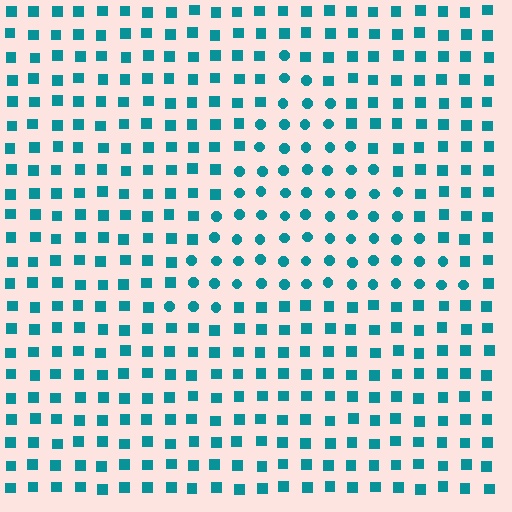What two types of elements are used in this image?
The image uses circles inside the triangle region and squares outside it.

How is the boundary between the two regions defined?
The boundary is defined by a change in element shape: circles inside vs. squares outside. All elements share the same color and spacing.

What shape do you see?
I see a triangle.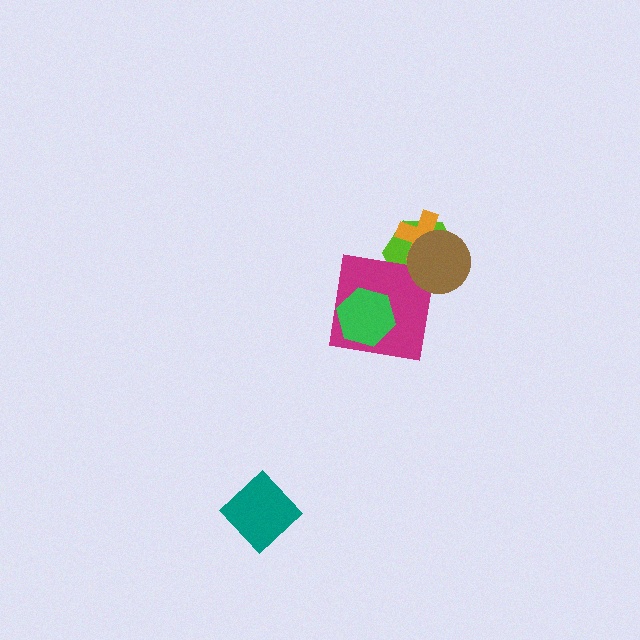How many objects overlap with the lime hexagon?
3 objects overlap with the lime hexagon.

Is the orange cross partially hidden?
Yes, it is partially covered by another shape.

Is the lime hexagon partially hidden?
Yes, it is partially covered by another shape.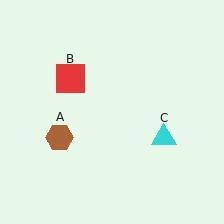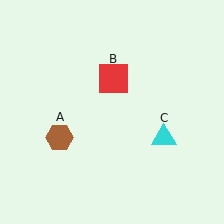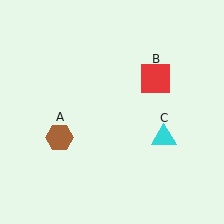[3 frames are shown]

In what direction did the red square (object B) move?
The red square (object B) moved right.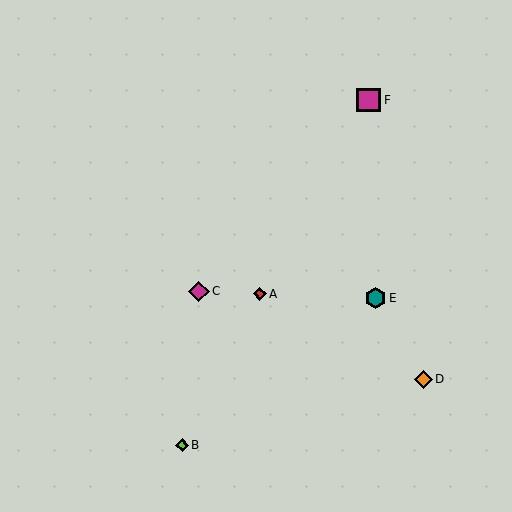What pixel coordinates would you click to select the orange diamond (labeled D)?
Click at (423, 379) to select the orange diamond D.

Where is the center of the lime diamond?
The center of the lime diamond is at (182, 445).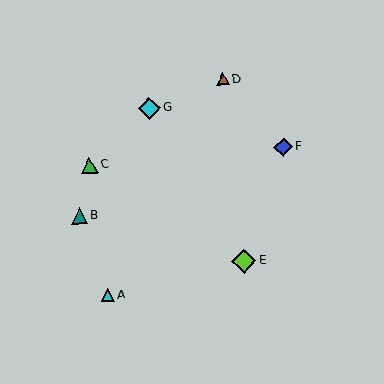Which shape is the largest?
The lime diamond (labeled E) is the largest.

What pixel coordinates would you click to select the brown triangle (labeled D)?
Click at (223, 79) to select the brown triangle D.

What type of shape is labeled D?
Shape D is a brown triangle.